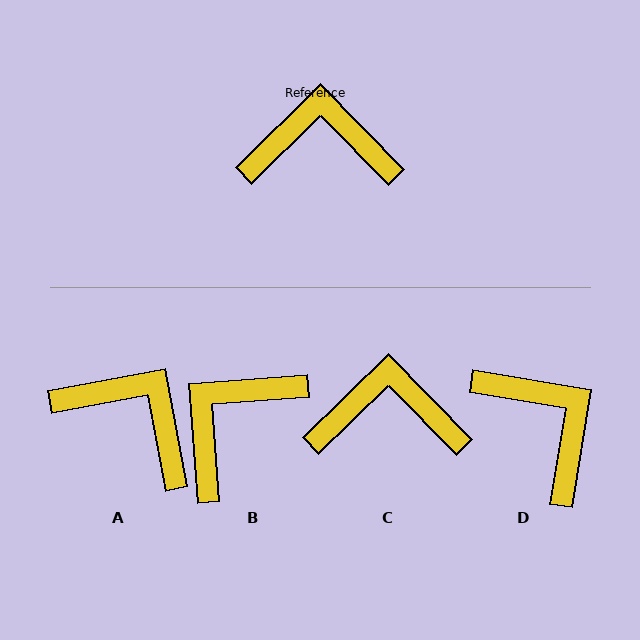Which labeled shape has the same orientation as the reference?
C.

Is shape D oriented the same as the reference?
No, it is off by about 54 degrees.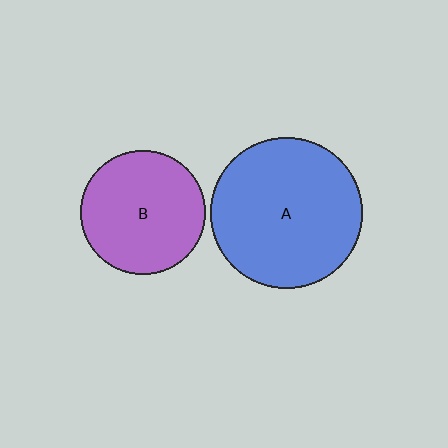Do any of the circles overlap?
No, none of the circles overlap.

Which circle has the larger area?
Circle A (blue).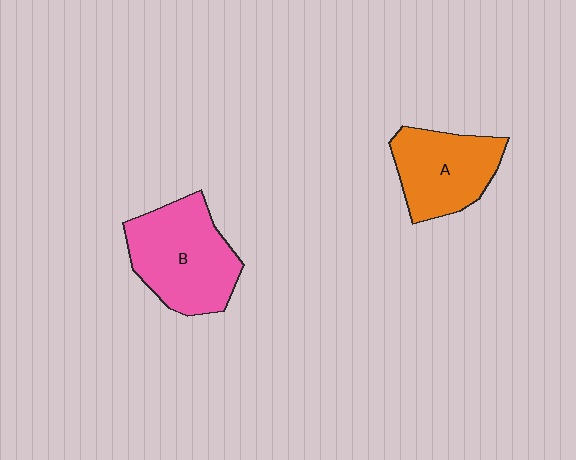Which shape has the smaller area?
Shape A (orange).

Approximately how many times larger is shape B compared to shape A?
Approximately 1.3 times.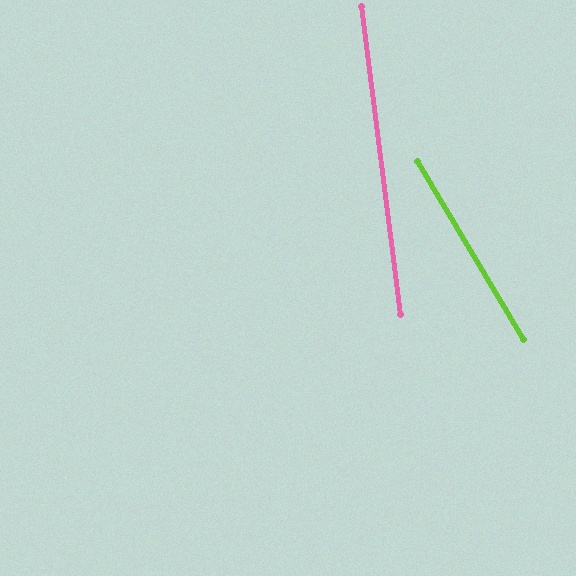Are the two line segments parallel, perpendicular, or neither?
Neither parallel nor perpendicular — they differ by about 23°.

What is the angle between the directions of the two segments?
Approximately 23 degrees.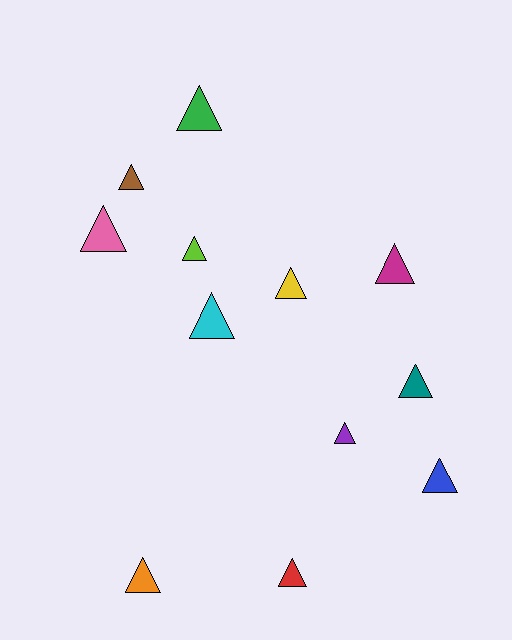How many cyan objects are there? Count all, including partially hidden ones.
There is 1 cyan object.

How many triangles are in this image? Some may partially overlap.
There are 12 triangles.